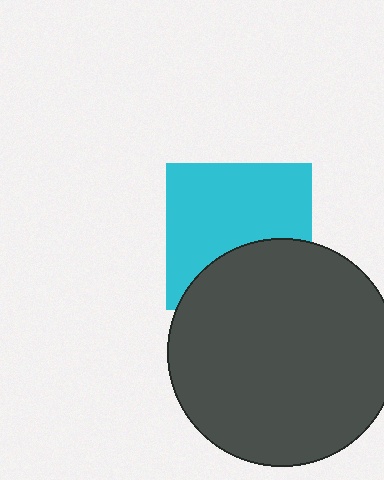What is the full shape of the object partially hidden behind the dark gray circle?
The partially hidden object is a cyan square.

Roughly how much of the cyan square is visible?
About half of it is visible (roughly 64%).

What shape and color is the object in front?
The object in front is a dark gray circle.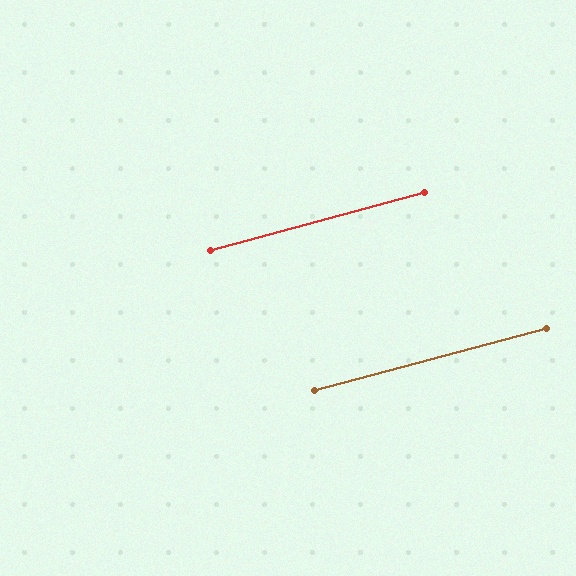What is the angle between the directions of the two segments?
Approximately 0 degrees.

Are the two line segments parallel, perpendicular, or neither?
Parallel — their directions differ by only 0.3°.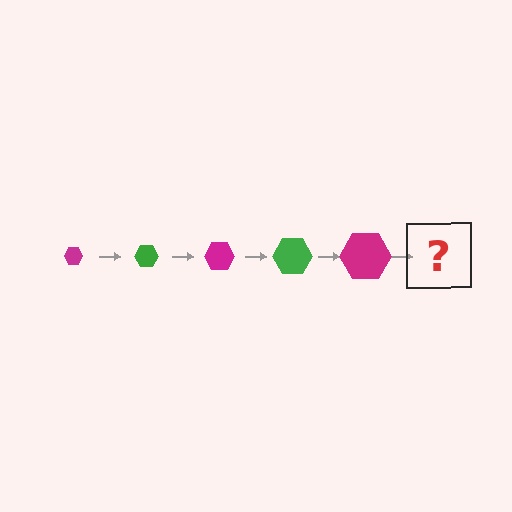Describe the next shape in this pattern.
It should be a green hexagon, larger than the previous one.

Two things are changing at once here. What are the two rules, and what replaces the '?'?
The two rules are that the hexagon grows larger each step and the color cycles through magenta and green. The '?' should be a green hexagon, larger than the previous one.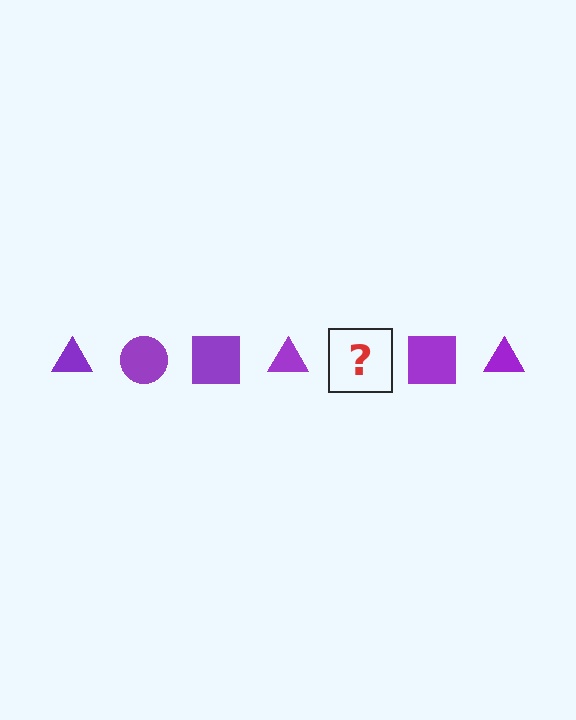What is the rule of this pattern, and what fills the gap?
The rule is that the pattern cycles through triangle, circle, square shapes in purple. The gap should be filled with a purple circle.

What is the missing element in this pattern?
The missing element is a purple circle.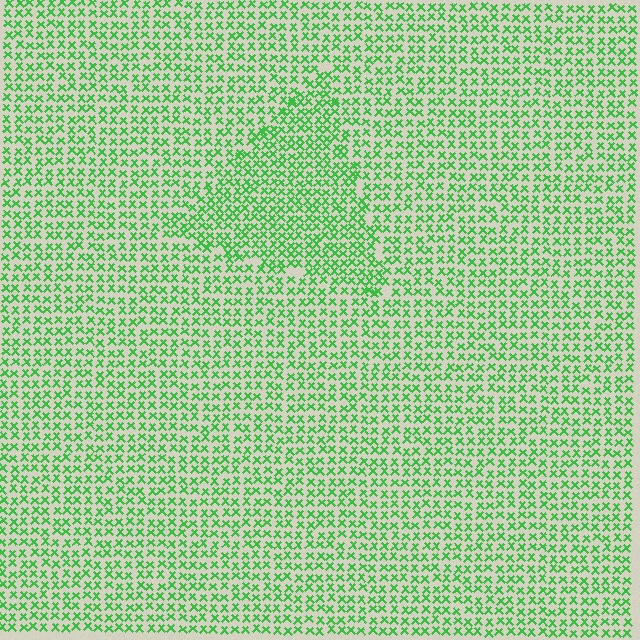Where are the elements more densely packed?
The elements are more densely packed inside the triangle boundary.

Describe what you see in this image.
The image contains small green elements arranged at two different densities. A triangle-shaped region is visible where the elements are more densely packed than the surrounding area.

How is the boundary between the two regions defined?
The boundary is defined by a change in element density (approximately 1.4x ratio). All elements are the same color, size, and shape.